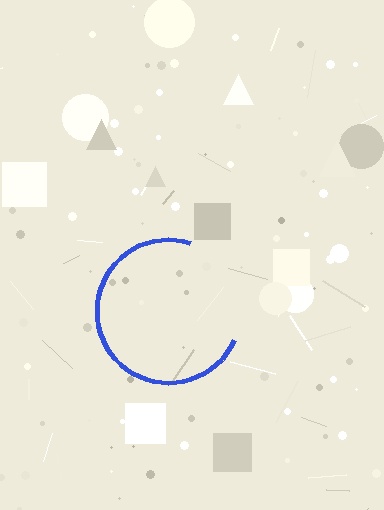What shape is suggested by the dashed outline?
The dashed outline suggests a circle.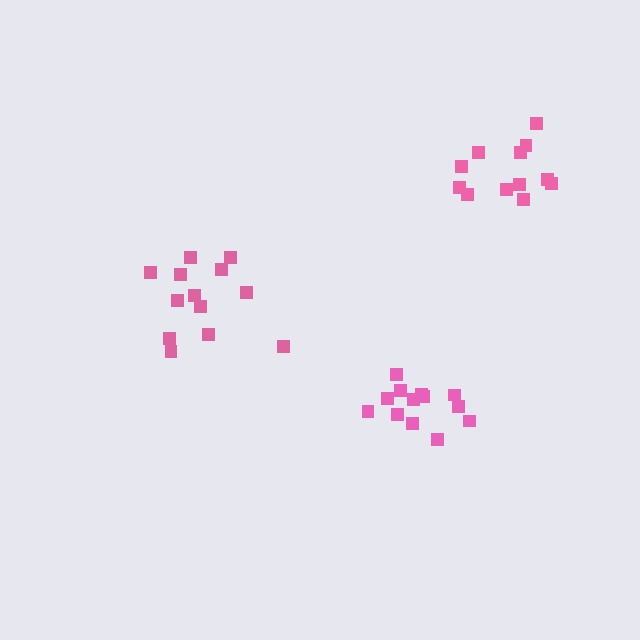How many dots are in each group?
Group 1: 13 dots, Group 2: 13 dots, Group 3: 12 dots (38 total).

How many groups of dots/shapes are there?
There are 3 groups.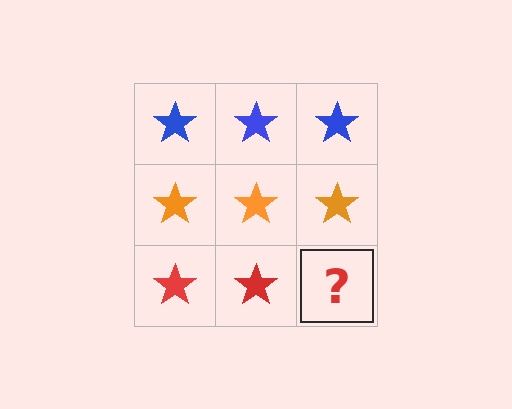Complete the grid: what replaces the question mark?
The question mark should be replaced with a red star.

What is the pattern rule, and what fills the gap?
The rule is that each row has a consistent color. The gap should be filled with a red star.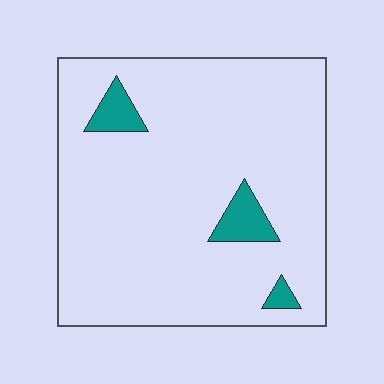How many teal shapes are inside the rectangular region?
3.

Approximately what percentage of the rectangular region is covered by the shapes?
Approximately 5%.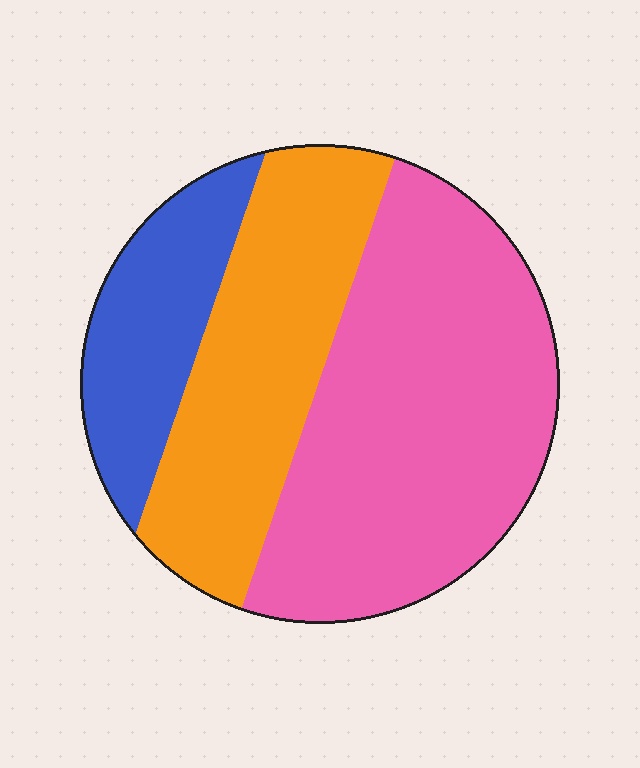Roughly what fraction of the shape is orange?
Orange covers 31% of the shape.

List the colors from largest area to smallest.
From largest to smallest: pink, orange, blue.